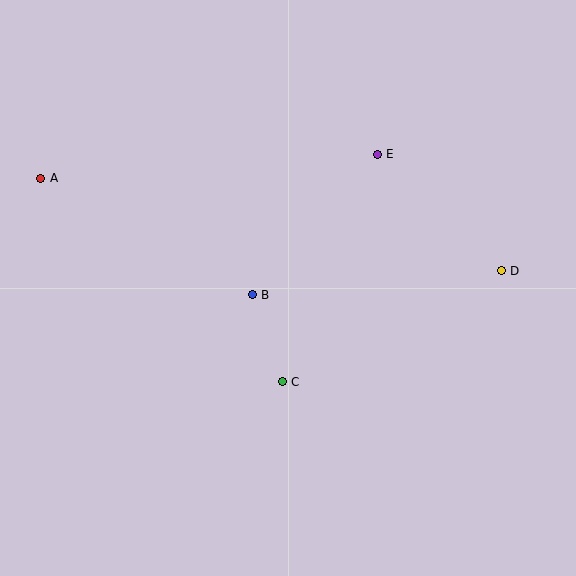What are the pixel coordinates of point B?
Point B is at (252, 295).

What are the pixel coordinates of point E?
Point E is at (377, 154).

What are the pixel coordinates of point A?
Point A is at (41, 178).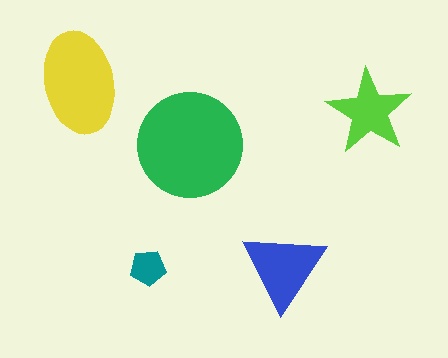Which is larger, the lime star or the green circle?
The green circle.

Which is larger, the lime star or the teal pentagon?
The lime star.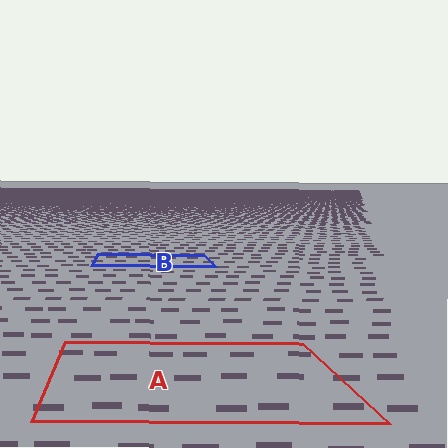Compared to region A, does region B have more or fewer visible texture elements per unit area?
Region B has more texture elements per unit area — they are packed more densely because it is farther away.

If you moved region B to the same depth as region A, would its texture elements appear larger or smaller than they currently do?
They would appear larger. At a closer depth, the same texture elements are projected at a bigger on-screen size.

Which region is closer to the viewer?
Region A is closer. The texture elements there are larger and more spread out.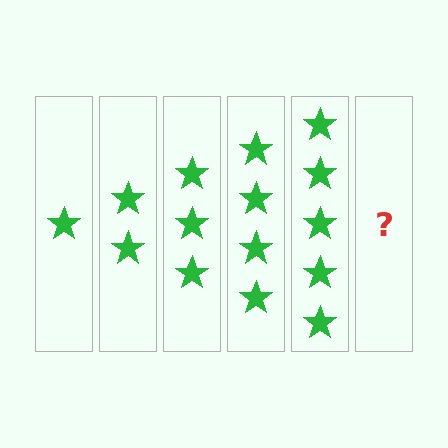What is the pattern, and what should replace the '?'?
The pattern is that each step adds one more star. The '?' should be 6 stars.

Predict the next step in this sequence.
The next step is 6 stars.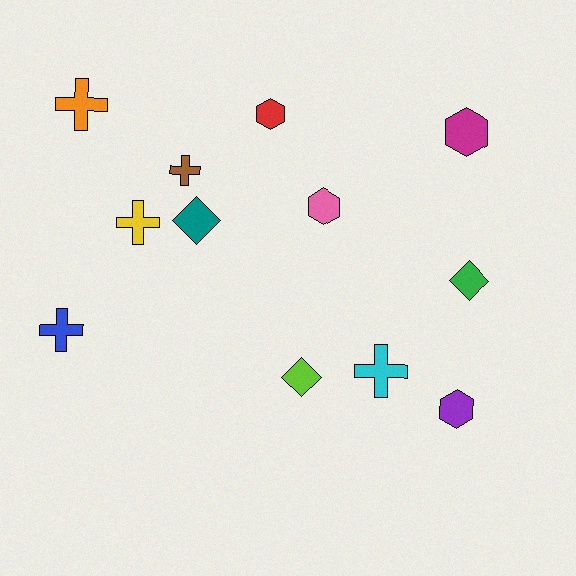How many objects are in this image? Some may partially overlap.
There are 12 objects.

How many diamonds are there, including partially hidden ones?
There are 3 diamonds.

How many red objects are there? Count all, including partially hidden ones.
There is 1 red object.